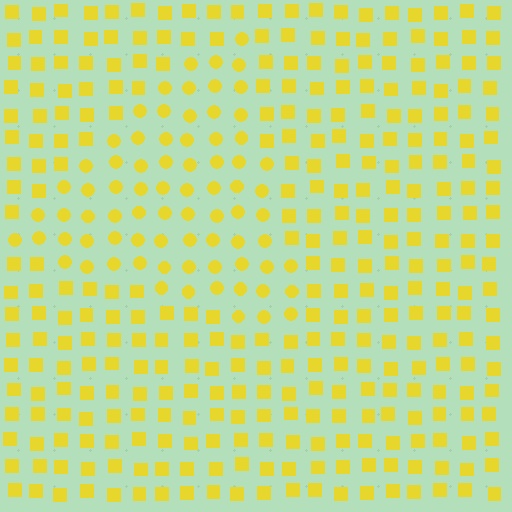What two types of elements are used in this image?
The image uses circles inside the triangle region and squares outside it.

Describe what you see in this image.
The image is filled with small yellow elements arranged in a uniform grid. A triangle-shaped region contains circles, while the surrounding area contains squares. The boundary is defined purely by the change in element shape.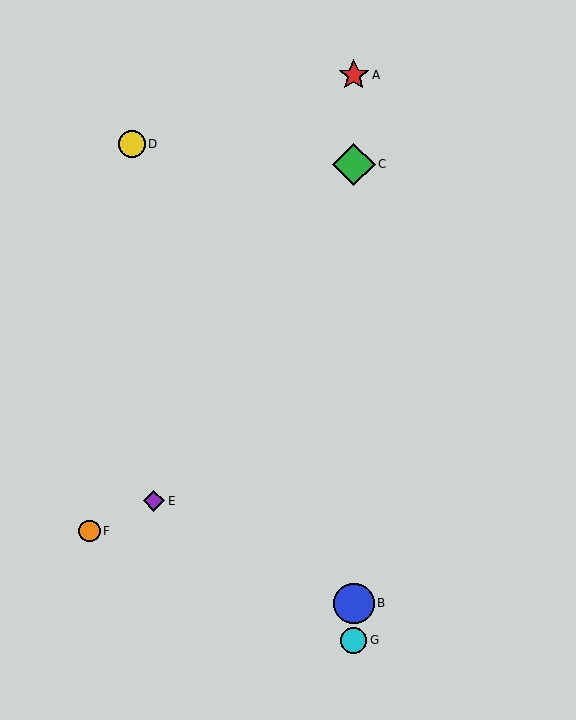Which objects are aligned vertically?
Objects A, B, C, G are aligned vertically.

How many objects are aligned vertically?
4 objects (A, B, C, G) are aligned vertically.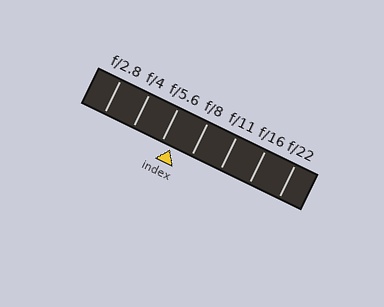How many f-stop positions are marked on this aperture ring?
There are 7 f-stop positions marked.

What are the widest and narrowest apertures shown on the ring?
The widest aperture shown is f/2.8 and the narrowest is f/22.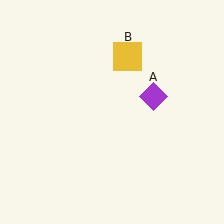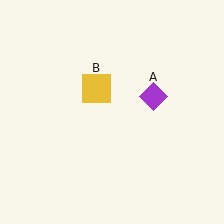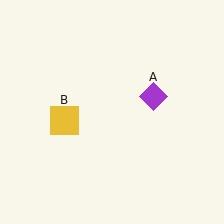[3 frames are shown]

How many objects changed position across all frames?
1 object changed position: yellow square (object B).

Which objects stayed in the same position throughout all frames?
Purple diamond (object A) remained stationary.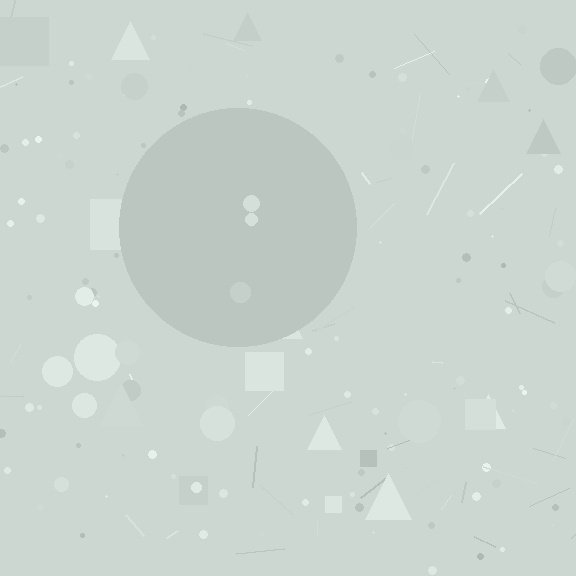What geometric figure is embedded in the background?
A circle is embedded in the background.